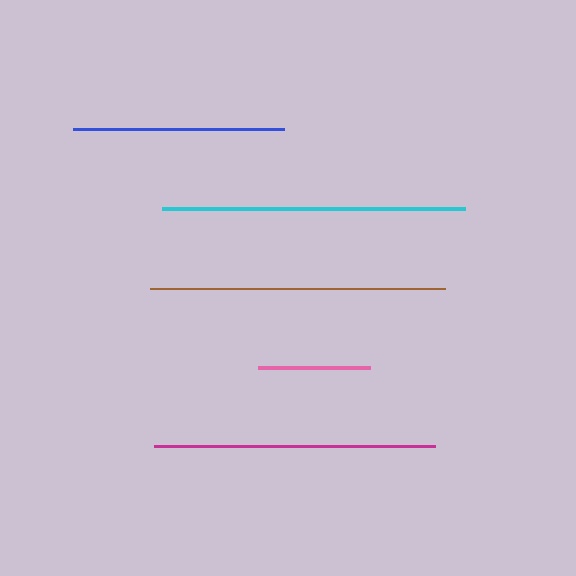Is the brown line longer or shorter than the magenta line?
The brown line is longer than the magenta line.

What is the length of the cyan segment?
The cyan segment is approximately 303 pixels long.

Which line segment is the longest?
The cyan line is the longest at approximately 303 pixels.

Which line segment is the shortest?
The pink line is the shortest at approximately 112 pixels.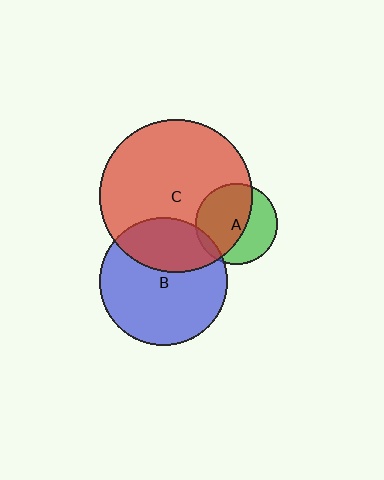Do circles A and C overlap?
Yes.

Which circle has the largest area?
Circle C (red).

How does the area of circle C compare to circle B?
Approximately 1.4 times.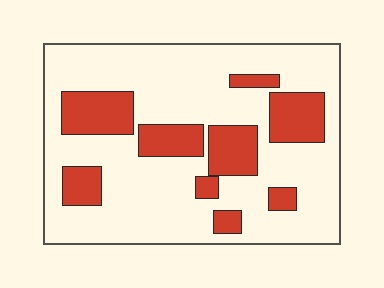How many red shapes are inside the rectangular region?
9.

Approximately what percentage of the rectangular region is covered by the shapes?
Approximately 25%.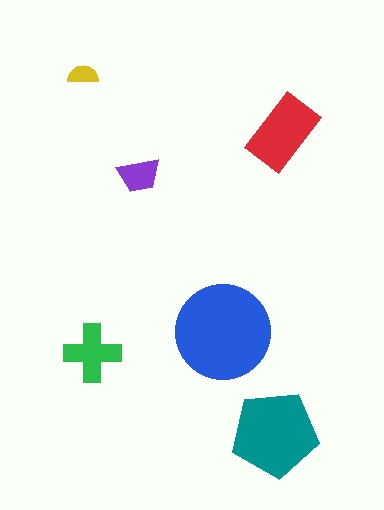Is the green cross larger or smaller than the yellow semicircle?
Larger.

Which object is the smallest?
The yellow semicircle.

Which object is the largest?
The blue circle.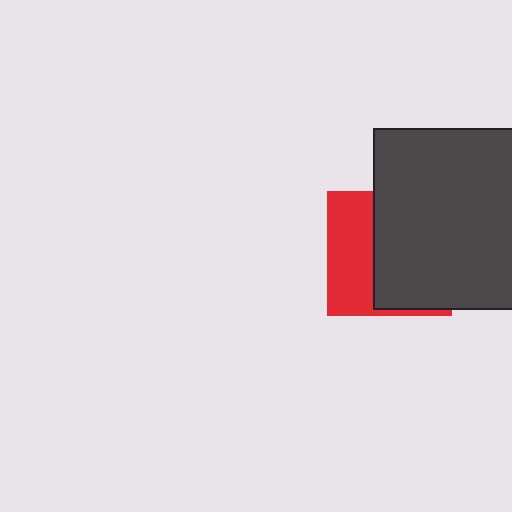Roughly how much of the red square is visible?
A small part of it is visible (roughly 40%).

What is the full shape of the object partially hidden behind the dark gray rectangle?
The partially hidden object is a red square.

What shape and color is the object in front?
The object in front is a dark gray rectangle.